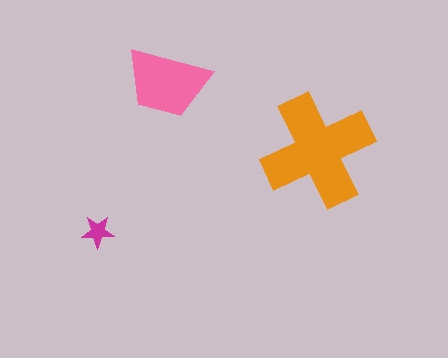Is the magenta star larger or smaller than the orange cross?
Smaller.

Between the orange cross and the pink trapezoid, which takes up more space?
The orange cross.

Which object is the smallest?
The magenta star.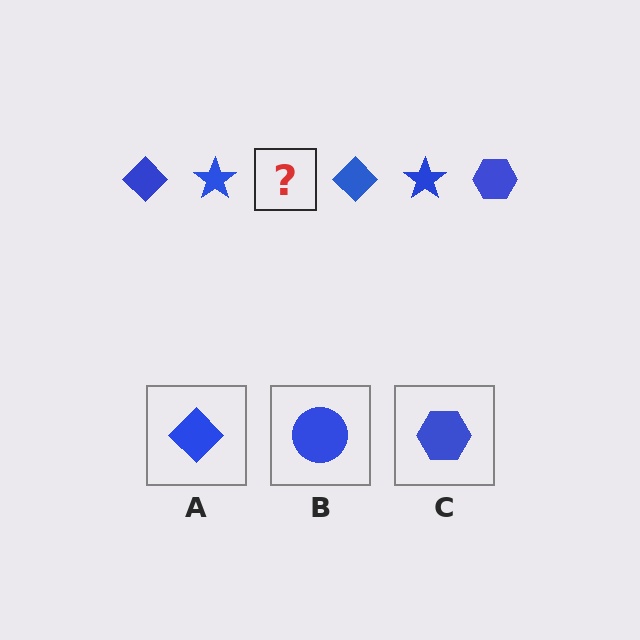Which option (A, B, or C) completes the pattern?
C.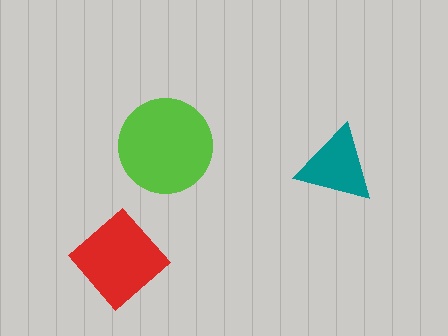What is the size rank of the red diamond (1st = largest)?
2nd.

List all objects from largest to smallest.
The lime circle, the red diamond, the teal triangle.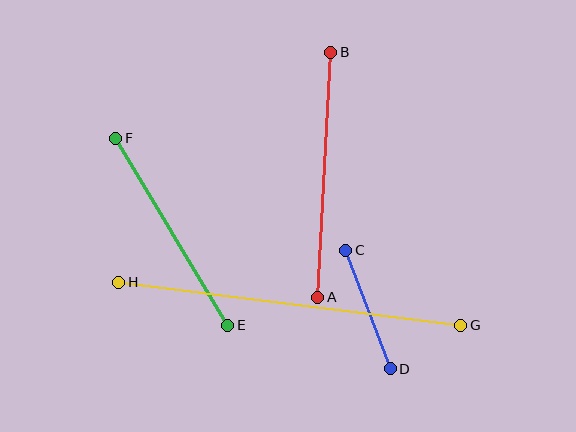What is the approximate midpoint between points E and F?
The midpoint is at approximately (172, 232) pixels.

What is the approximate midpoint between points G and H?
The midpoint is at approximately (290, 304) pixels.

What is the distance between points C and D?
The distance is approximately 126 pixels.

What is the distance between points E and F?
The distance is approximately 218 pixels.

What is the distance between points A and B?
The distance is approximately 246 pixels.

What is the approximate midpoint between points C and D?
The midpoint is at approximately (368, 309) pixels.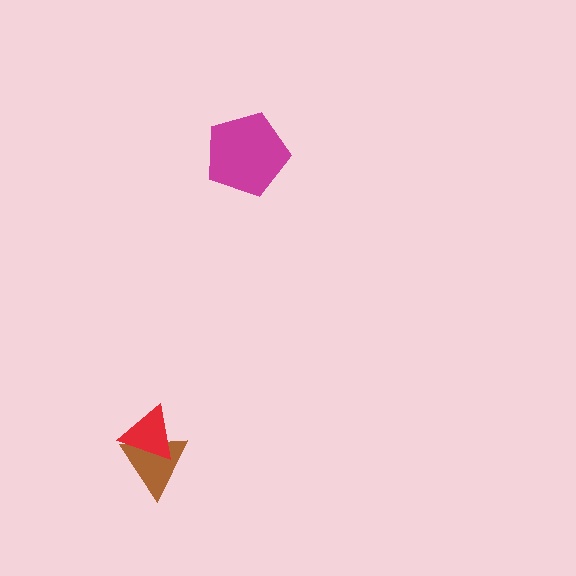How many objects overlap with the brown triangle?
1 object overlaps with the brown triangle.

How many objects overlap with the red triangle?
1 object overlaps with the red triangle.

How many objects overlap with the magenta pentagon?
0 objects overlap with the magenta pentagon.